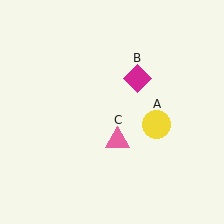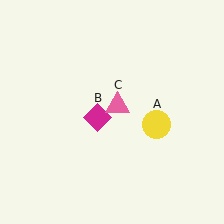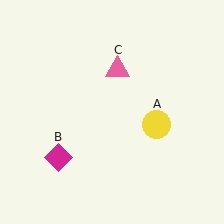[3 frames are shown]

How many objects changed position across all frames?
2 objects changed position: magenta diamond (object B), pink triangle (object C).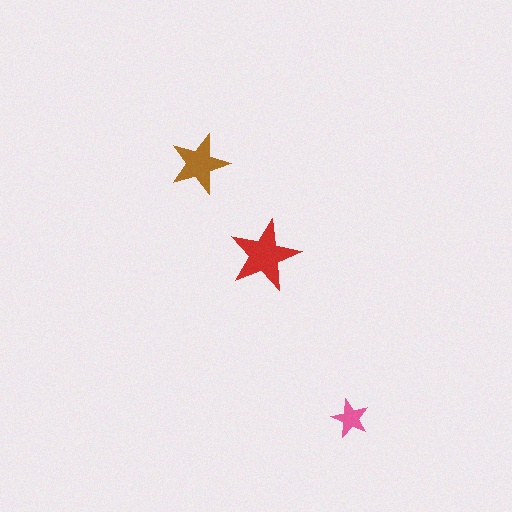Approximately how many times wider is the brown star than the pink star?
About 1.5 times wider.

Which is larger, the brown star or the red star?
The red one.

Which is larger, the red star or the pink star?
The red one.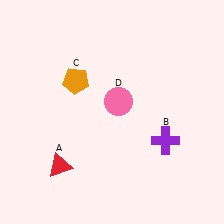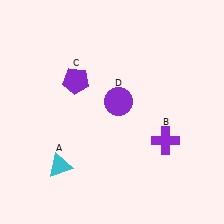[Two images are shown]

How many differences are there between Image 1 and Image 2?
There are 3 differences between the two images.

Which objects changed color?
A changed from red to cyan. C changed from orange to purple. D changed from pink to purple.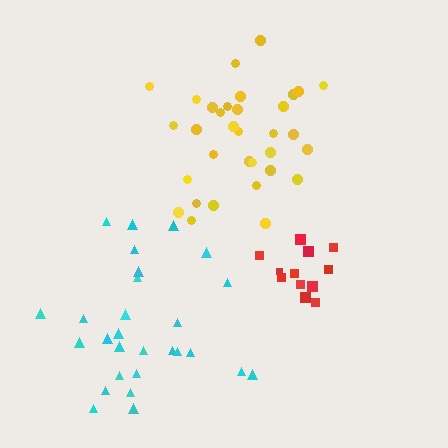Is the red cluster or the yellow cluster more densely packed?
Red.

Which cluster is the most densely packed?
Red.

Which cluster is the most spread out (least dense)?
Cyan.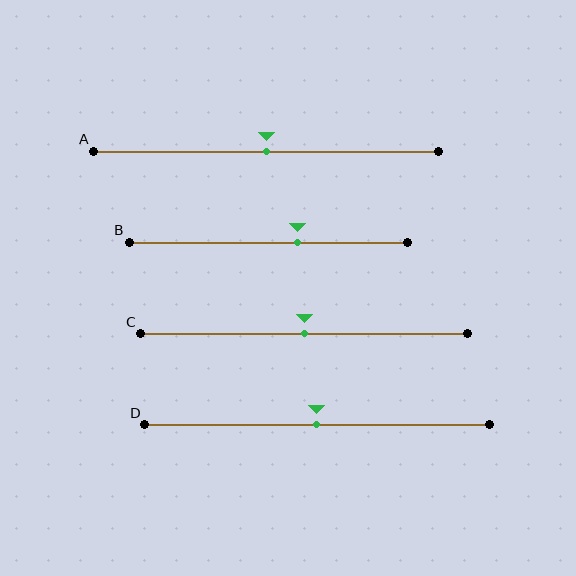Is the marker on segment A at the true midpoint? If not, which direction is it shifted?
Yes, the marker on segment A is at the true midpoint.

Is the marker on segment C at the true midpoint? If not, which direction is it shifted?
Yes, the marker on segment C is at the true midpoint.